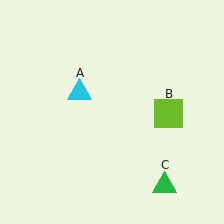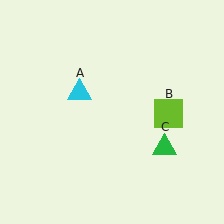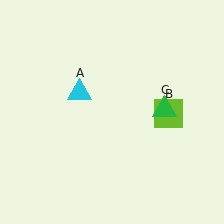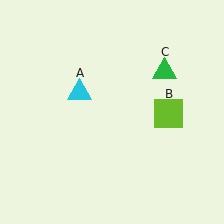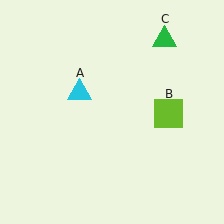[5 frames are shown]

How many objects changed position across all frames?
1 object changed position: green triangle (object C).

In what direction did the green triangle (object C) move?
The green triangle (object C) moved up.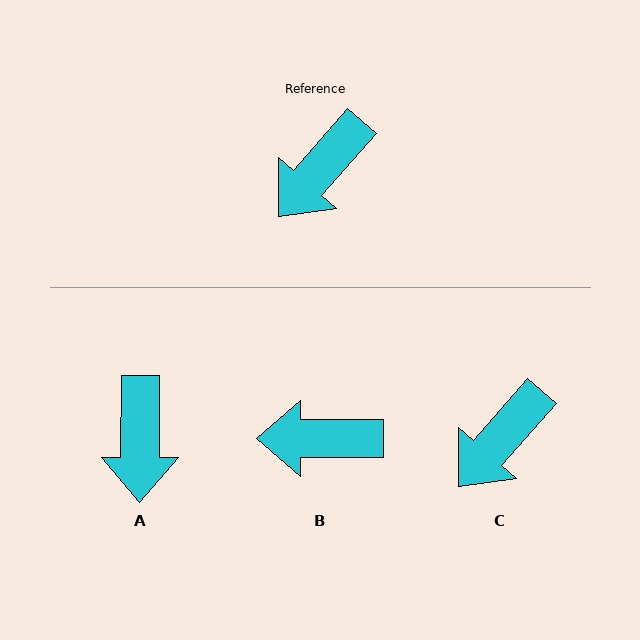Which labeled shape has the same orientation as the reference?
C.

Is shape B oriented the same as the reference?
No, it is off by about 49 degrees.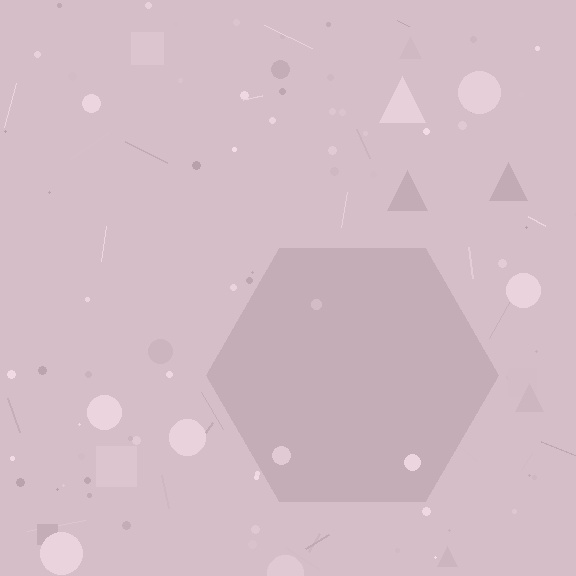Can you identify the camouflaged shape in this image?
The camouflaged shape is a hexagon.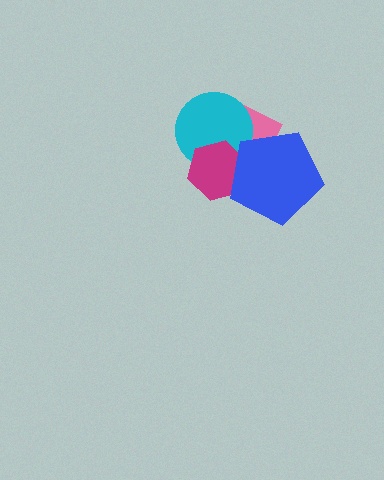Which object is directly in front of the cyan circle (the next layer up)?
The magenta hexagon is directly in front of the cyan circle.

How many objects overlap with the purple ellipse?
4 objects overlap with the purple ellipse.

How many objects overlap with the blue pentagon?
4 objects overlap with the blue pentagon.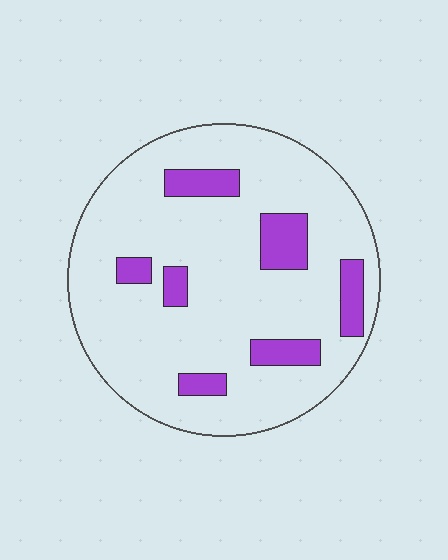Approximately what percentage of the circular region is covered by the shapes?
Approximately 15%.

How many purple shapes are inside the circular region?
7.